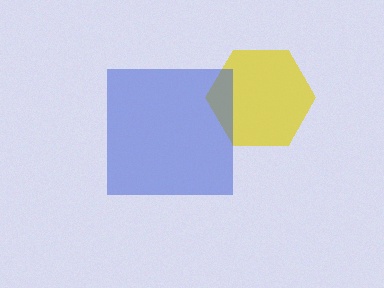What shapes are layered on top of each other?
The layered shapes are: a yellow hexagon, a blue square.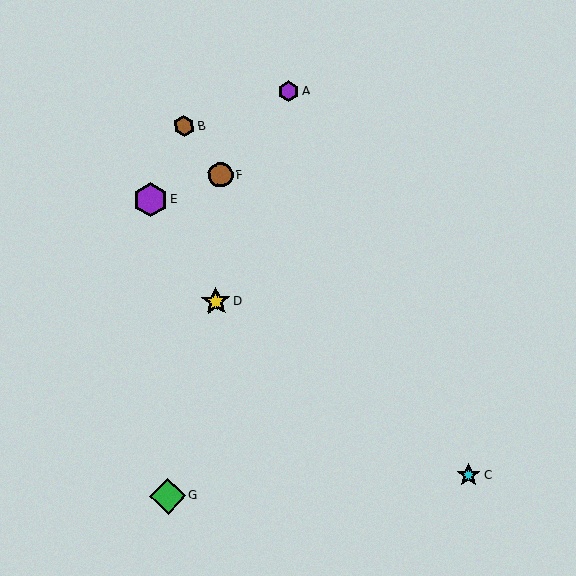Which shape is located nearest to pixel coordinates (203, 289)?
The yellow star (labeled D) at (216, 301) is nearest to that location.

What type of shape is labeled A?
Shape A is a purple hexagon.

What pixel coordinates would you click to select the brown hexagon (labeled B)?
Click at (184, 126) to select the brown hexagon B.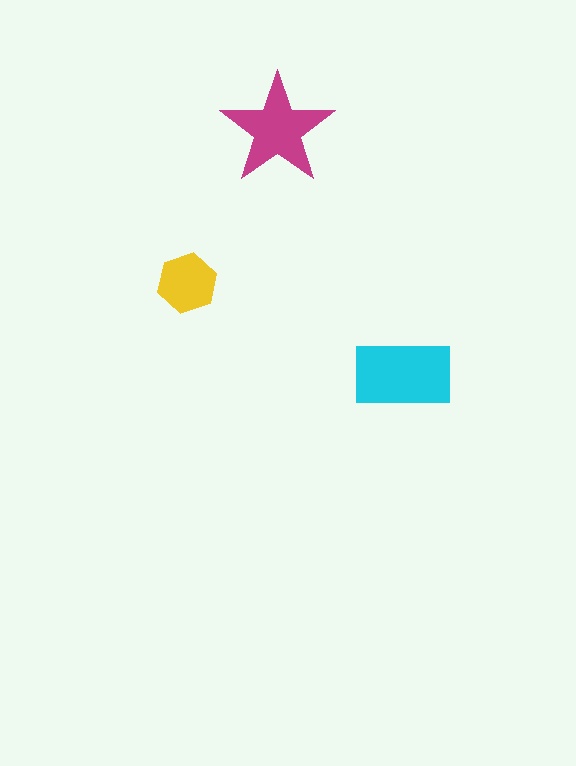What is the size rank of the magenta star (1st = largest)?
2nd.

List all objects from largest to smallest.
The cyan rectangle, the magenta star, the yellow hexagon.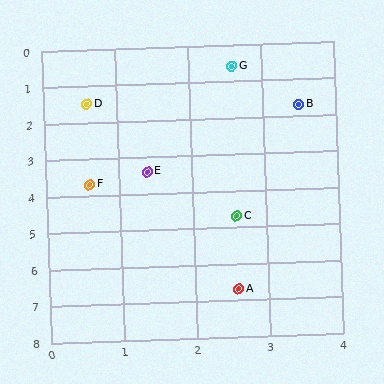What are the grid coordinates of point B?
Point B is at approximately (3.5, 1.7).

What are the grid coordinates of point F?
Point F is at approximately (0.6, 3.7).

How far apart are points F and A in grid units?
Points F and A are about 3.6 grid units apart.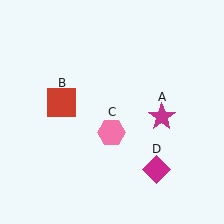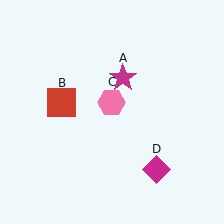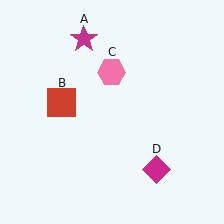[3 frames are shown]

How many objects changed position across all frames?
2 objects changed position: magenta star (object A), pink hexagon (object C).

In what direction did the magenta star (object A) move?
The magenta star (object A) moved up and to the left.